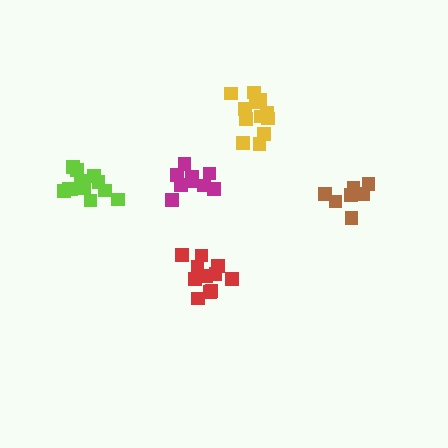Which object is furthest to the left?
The lime cluster is leftmost.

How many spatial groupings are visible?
There are 5 spatial groupings.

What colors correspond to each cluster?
The clusters are colored: yellow, red, lime, brown, magenta.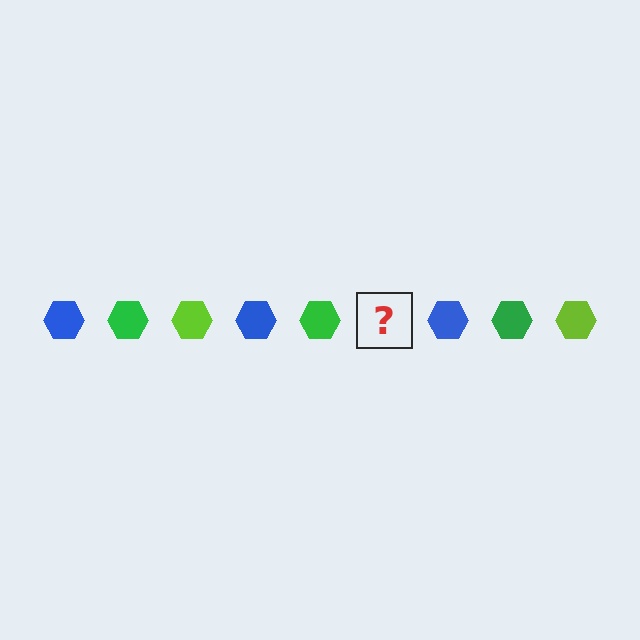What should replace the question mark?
The question mark should be replaced with a lime hexagon.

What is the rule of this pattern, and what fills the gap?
The rule is that the pattern cycles through blue, green, lime hexagons. The gap should be filled with a lime hexagon.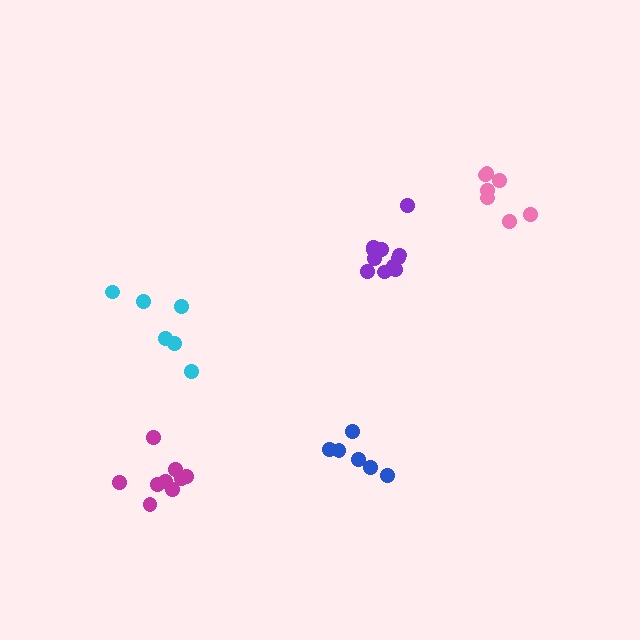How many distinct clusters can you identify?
There are 5 distinct clusters.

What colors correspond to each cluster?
The clusters are colored: pink, cyan, blue, purple, magenta.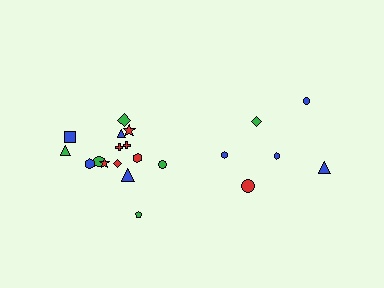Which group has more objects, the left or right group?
The left group.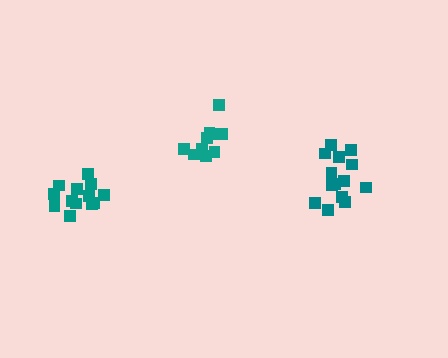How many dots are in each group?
Group 1: 10 dots, Group 2: 14 dots, Group 3: 14 dots (38 total).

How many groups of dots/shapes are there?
There are 3 groups.